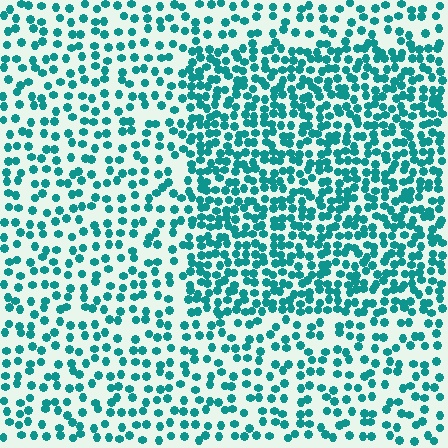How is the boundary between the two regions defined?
The boundary is defined by a change in element density (approximately 1.9x ratio). All elements are the same color, size, and shape.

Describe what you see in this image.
The image contains small teal elements arranged at two different densities. A rectangle-shaped region is visible where the elements are more densely packed than the surrounding area.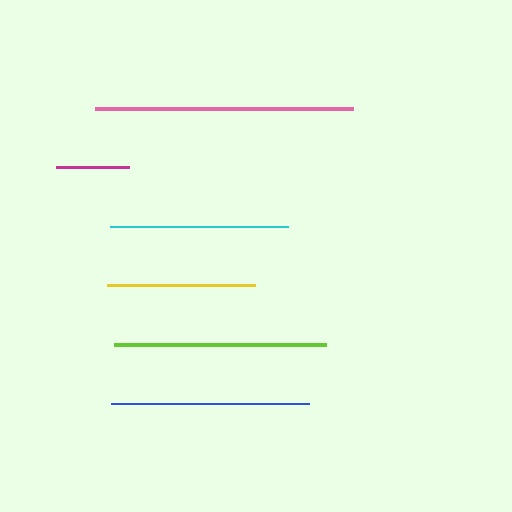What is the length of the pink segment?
The pink segment is approximately 258 pixels long.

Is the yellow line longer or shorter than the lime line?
The lime line is longer than the yellow line.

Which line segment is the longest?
The pink line is the longest at approximately 258 pixels.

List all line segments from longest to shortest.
From longest to shortest: pink, lime, blue, cyan, yellow, magenta.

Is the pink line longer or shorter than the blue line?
The pink line is longer than the blue line.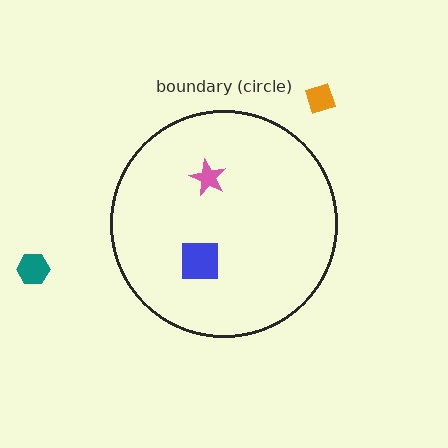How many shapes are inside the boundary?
2 inside, 2 outside.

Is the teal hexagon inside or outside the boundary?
Outside.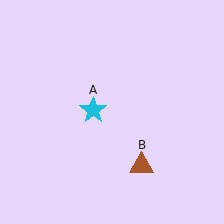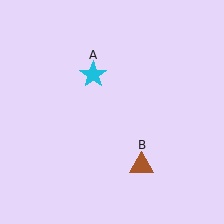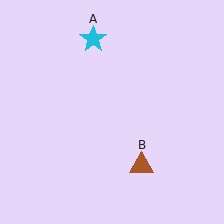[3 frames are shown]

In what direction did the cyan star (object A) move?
The cyan star (object A) moved up.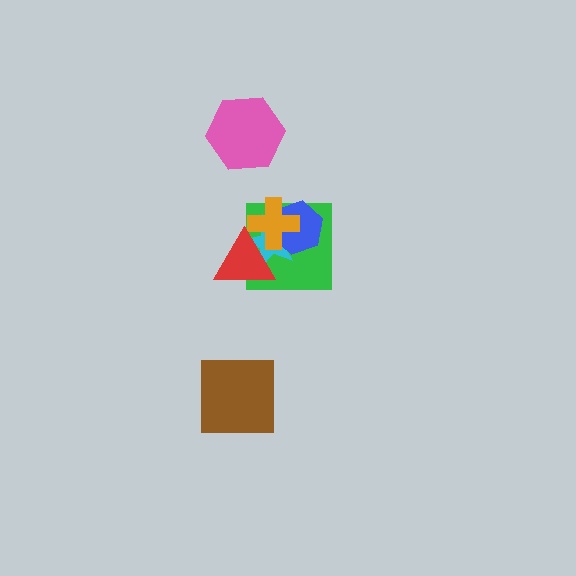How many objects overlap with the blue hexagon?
3 objects overlap with the blue hexagon.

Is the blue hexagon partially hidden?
Yes, it is partially covered by another shape.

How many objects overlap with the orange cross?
4 objects overlap with the orange cross.